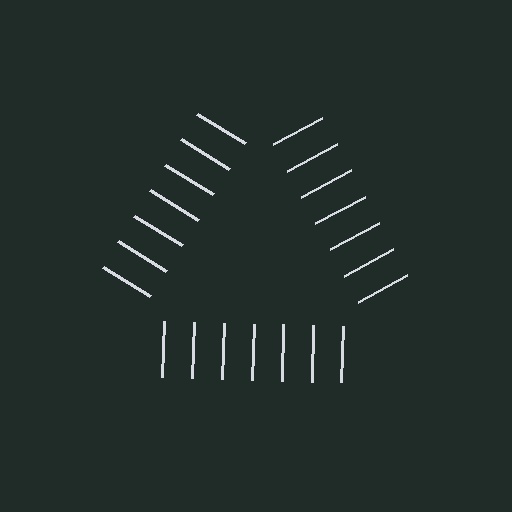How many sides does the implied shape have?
3 sides — the line-ends trace a triangle.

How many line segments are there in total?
21 — 7 along each of the 3 edges.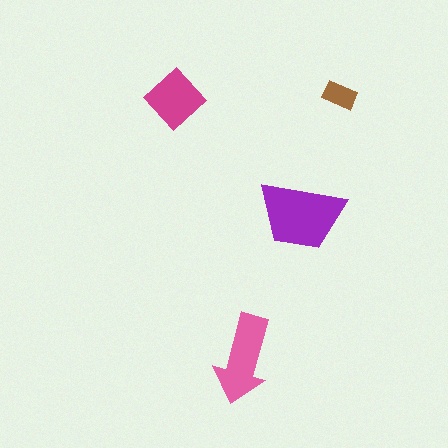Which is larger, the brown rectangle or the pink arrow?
The pink arrow.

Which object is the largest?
The purple trapezoid.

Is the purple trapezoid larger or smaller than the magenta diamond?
Larger.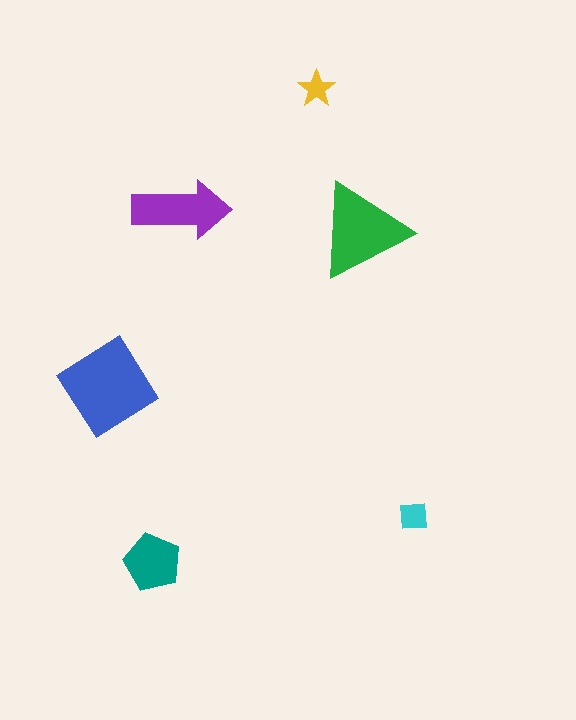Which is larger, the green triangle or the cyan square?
The green triangle.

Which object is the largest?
The blue diamond.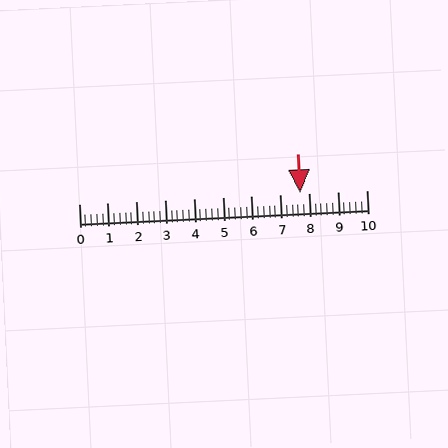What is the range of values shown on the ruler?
The ruler shows values from 0 to 10.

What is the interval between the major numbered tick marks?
The major tick marks are spaced 1 units apart.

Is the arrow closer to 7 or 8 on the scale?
The arrow is closer to 8.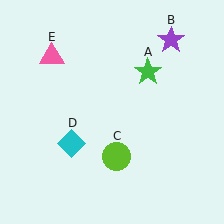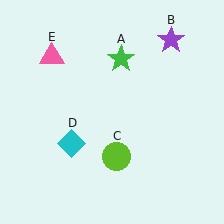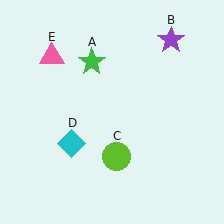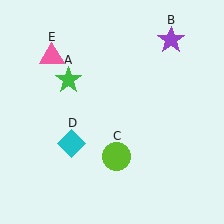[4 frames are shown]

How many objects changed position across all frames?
1 object changed position: green star (object A).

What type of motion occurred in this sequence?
The green star (object A) rotated counterclockwise around the center of the scene.